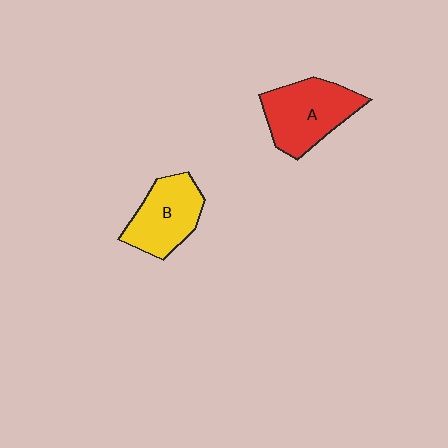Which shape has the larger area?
Shape A (red).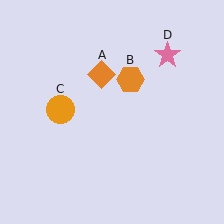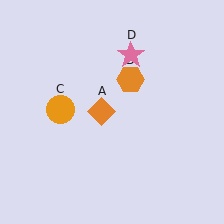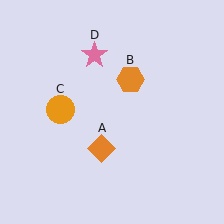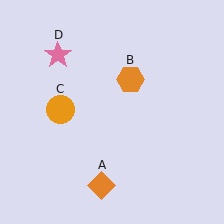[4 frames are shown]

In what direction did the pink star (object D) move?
The pink star (object D) moved left.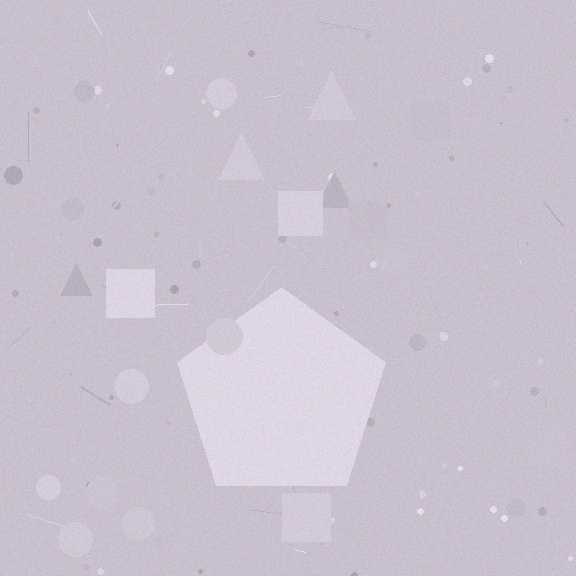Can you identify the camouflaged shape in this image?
The camouflaged shape is a pentagon.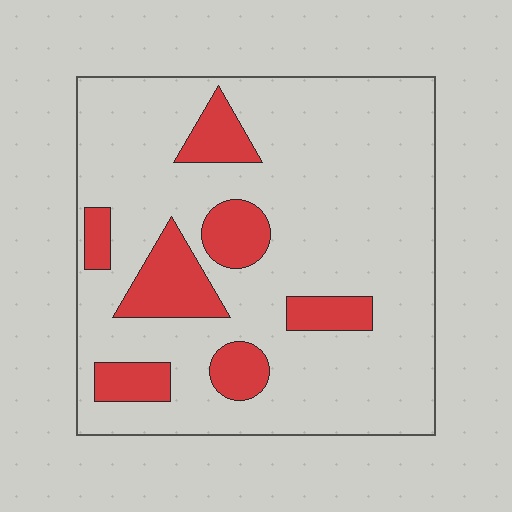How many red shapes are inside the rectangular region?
7.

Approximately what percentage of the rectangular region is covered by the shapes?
Approximately 20%.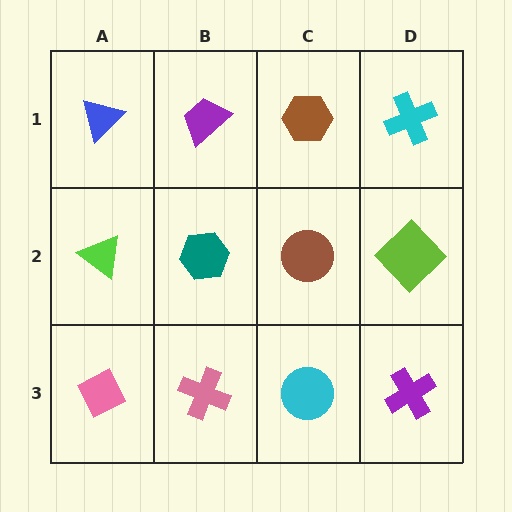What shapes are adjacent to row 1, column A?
A lime triangle (row 2, column A), a purple trapezoid (row 1, column B).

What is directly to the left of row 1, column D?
A brown hexagon.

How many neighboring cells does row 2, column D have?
3.